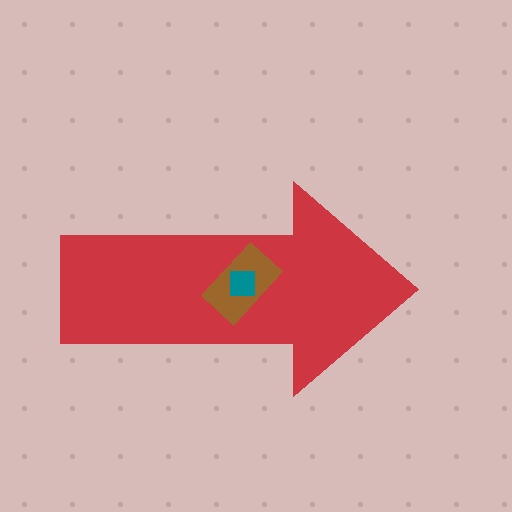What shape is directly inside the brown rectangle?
The teal square.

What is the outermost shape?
The red arrow.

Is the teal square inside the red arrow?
Yes.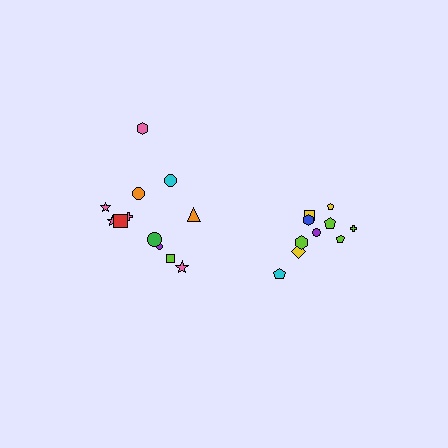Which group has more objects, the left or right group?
The left group.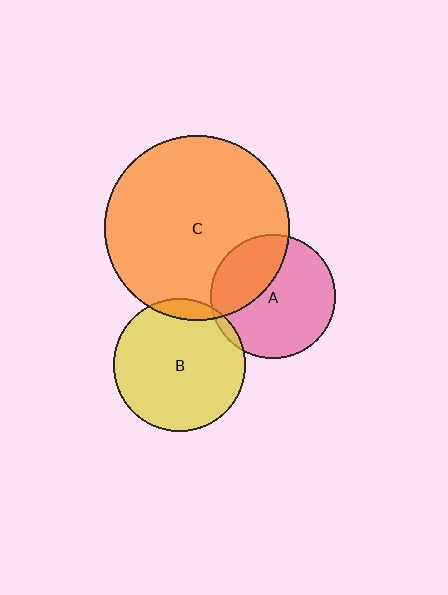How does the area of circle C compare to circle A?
Approximately 2.2 times.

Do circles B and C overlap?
Yes.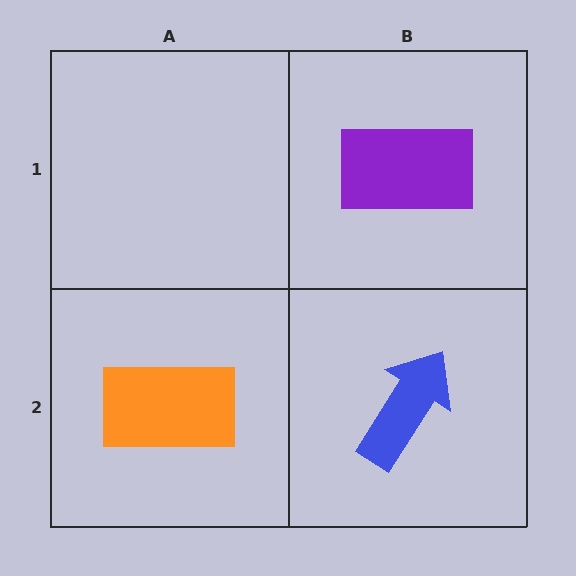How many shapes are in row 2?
2 shapes.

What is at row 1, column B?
A purple rectangle.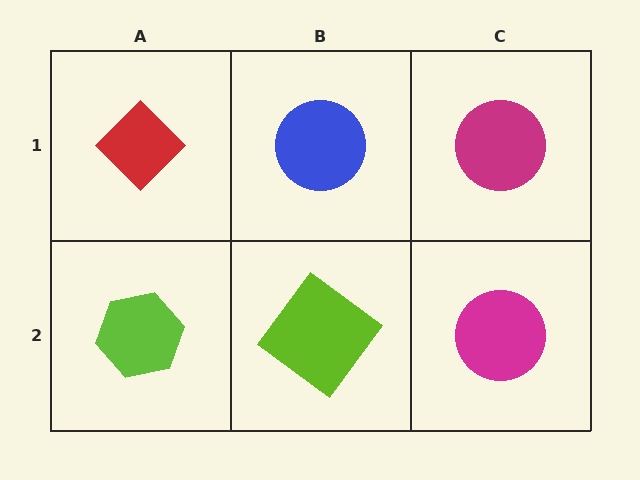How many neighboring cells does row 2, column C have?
2.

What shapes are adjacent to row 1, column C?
A magenta circle (row 2, column C), a blue circle (row 1, column B).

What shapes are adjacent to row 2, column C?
A magenta circle (row 1, column C), a lime diamond (row 2, column B).